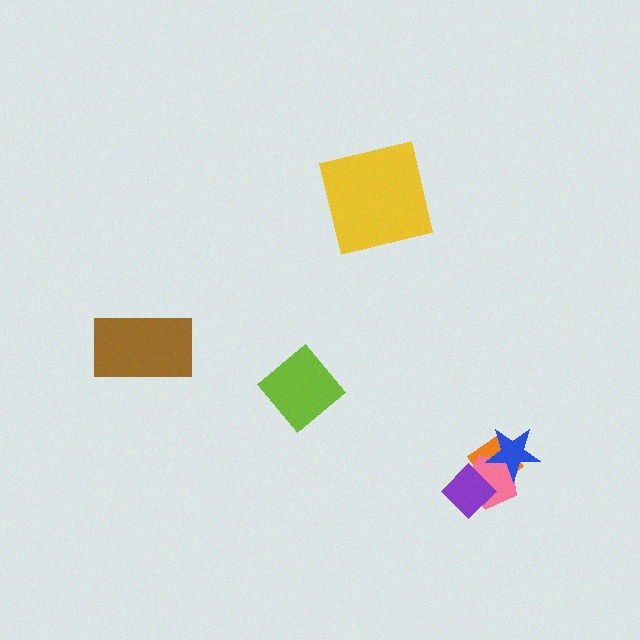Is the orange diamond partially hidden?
Yes, it is partially covered by another shape.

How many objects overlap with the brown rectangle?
0 objects overlap with the brown rectangle.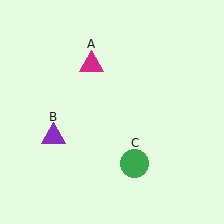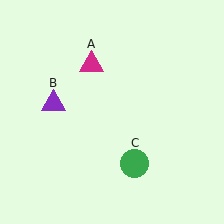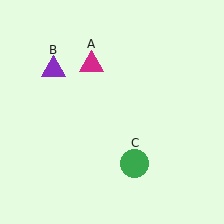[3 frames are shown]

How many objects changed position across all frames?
1 object changed position: purple triangle (object B).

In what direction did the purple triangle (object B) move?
The purple triangle (object B) moved up.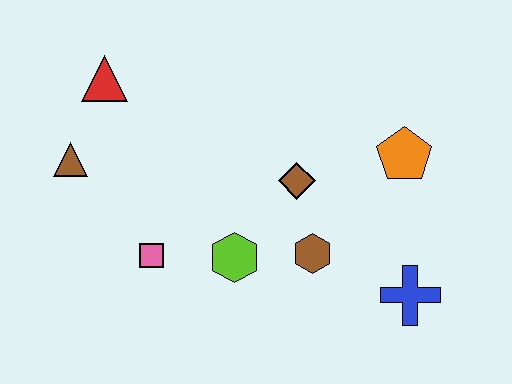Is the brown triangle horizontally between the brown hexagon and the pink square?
No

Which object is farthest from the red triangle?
The blue cross is farthest from the red triangle.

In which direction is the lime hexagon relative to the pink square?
The lime hexagon is to the right of the pink square.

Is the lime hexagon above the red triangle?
No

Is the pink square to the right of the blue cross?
No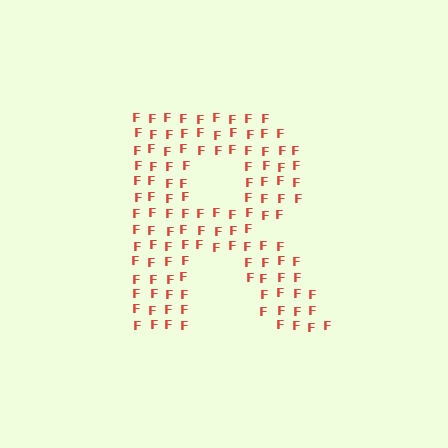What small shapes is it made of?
It is made of small letter F's.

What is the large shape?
The large shape is the letter R.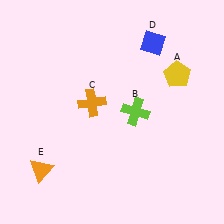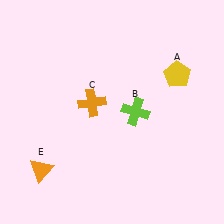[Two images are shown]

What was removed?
The blue diamond (D) was removed in Image 2.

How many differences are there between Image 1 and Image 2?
There is 1 difference between the two images.